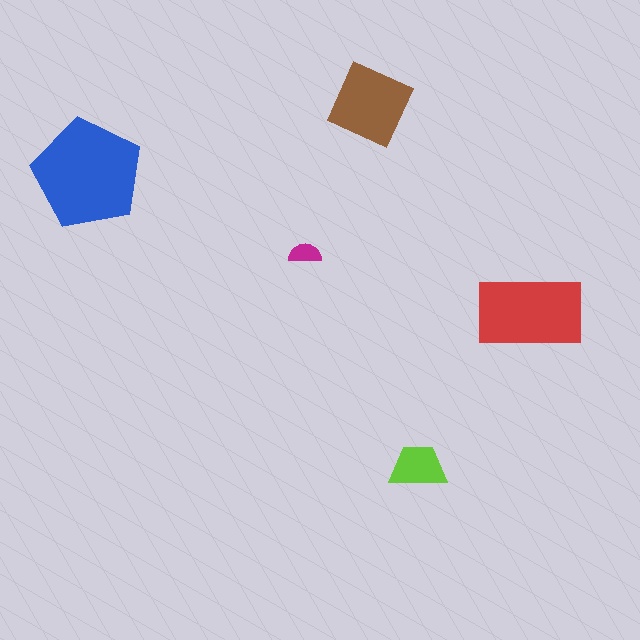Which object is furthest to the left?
The blue pentagon is leftmost.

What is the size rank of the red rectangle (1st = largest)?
2nd.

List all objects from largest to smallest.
The blue pentagon, the red rectangle, the brown diamond, the lime trapezoid, the magenta semicircle.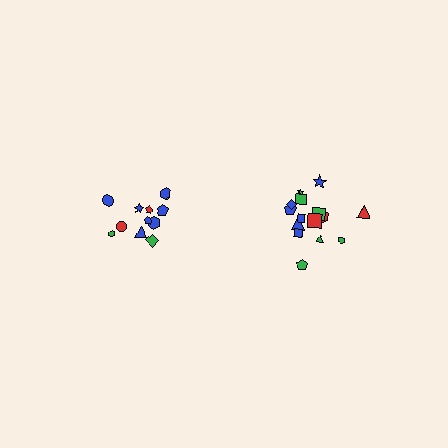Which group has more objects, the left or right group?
The right group.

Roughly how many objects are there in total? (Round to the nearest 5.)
Roughly 25 objects in total.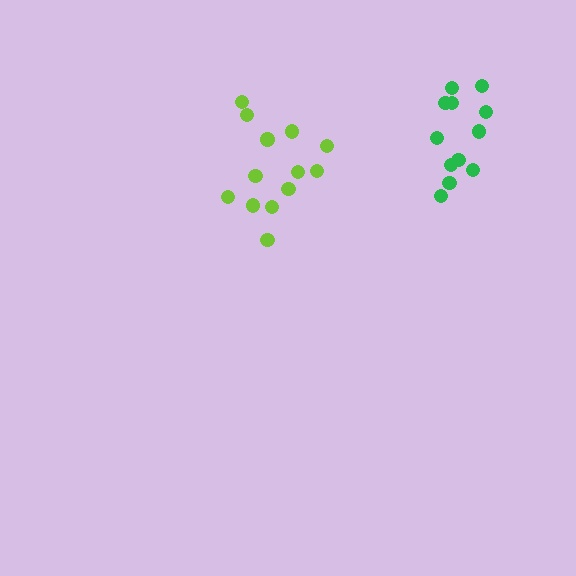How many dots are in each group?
Group 1: 13 dots, Group 2: 12 dots (25 total).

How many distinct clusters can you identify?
There are 2 distinct clusters.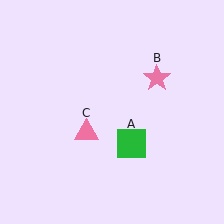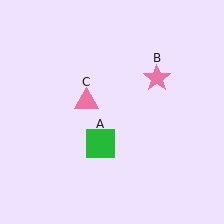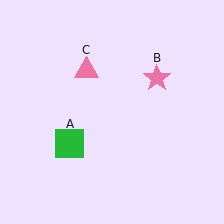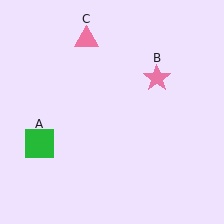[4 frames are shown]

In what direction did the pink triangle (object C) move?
The pink triangle (object C) moved up.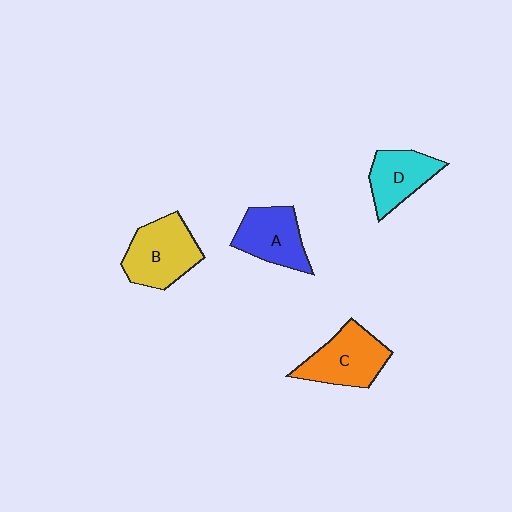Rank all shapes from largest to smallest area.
From largest to smallest: B (yellow), C (orange), A (blue), D (cyan).